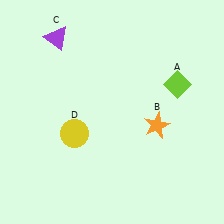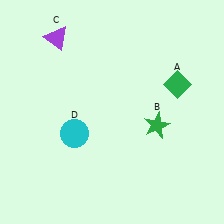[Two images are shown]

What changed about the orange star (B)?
In Image 1, B is orange. In Image 2, it changed to green.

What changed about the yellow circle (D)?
In Image 1, D is yellow. In Image 2, it changed to cyan.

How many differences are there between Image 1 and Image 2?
There are 3 differences between the two images.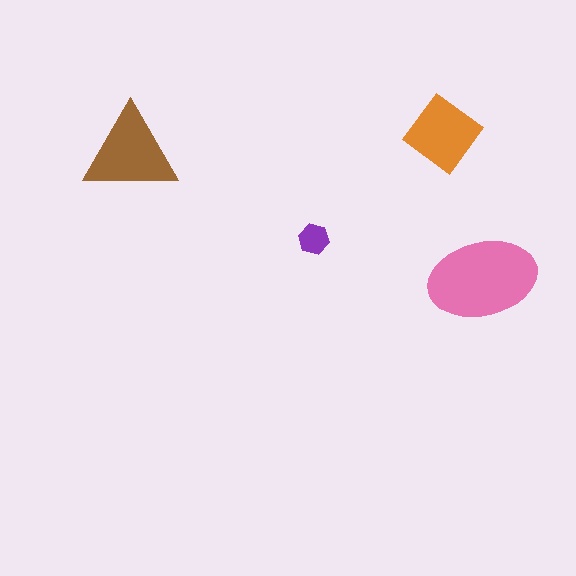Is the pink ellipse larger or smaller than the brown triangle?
Larger.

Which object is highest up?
The orange diamond is topmost.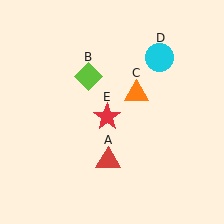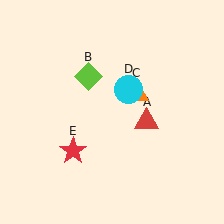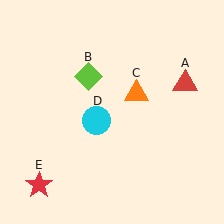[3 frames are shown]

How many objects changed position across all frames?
3 objects changed position: red triangle (object A), cyan circle (object D), red star (object E).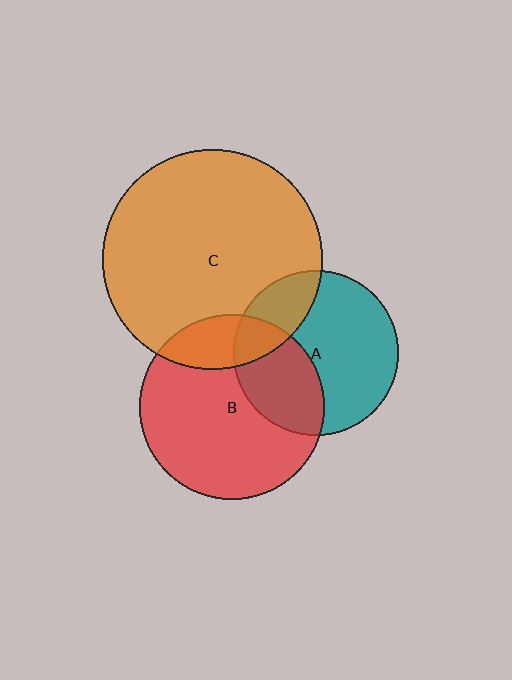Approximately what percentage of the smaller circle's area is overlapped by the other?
Approximately 35%.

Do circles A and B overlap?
Yes.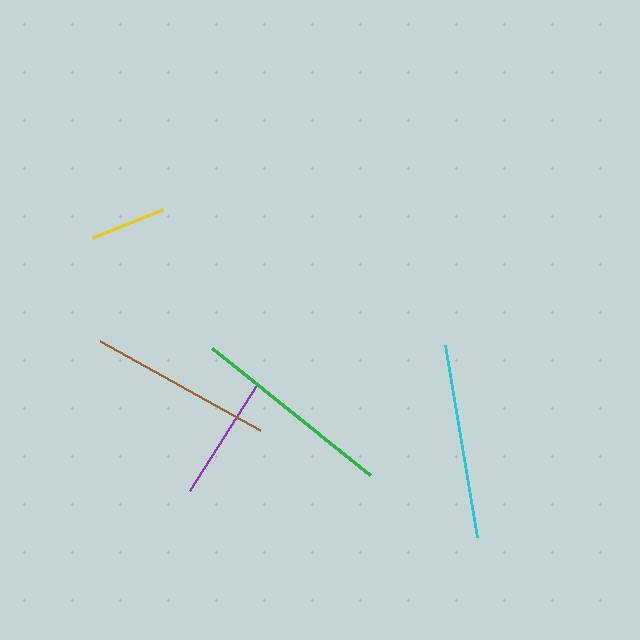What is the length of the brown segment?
The brown segment is approximately 183 pixels long.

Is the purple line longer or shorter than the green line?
The green line is longer than the purple line.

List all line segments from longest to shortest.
From longest to shortest: green, cyan, brown, purple, yellow.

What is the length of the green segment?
The green segment is approximately 203 pixels long.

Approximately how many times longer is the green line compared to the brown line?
The green line is approximately 1.1 times the length of the brown line.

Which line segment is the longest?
The green line is the longest at approximately 203 pixels.